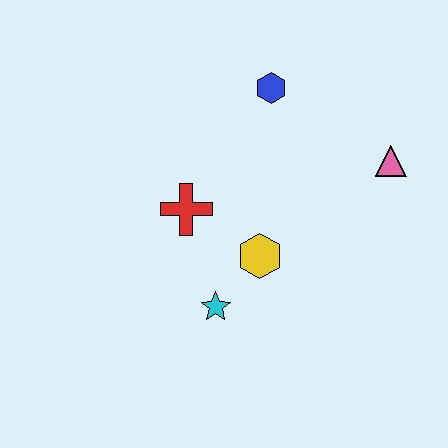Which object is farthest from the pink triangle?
The cyan star is farthest from the pink triangle.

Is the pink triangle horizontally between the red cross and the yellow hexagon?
No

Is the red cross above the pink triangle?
No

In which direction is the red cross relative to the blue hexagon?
The red cross is below the blue hexagon.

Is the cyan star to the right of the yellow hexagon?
No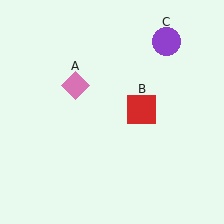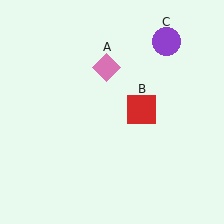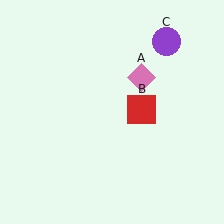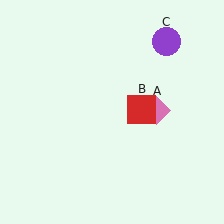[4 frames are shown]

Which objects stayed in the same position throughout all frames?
Red square (object B) and purple circle (object C) remained stationary.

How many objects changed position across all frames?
1 object changed position: pink diamond (object A).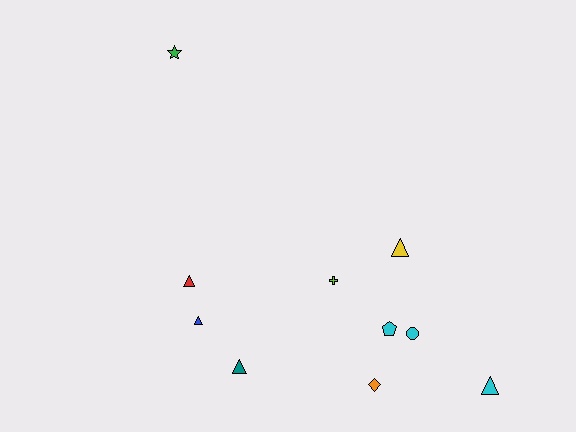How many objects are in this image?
There are 10 objects.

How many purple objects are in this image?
There are no purple objects.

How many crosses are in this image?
There is 1 cross.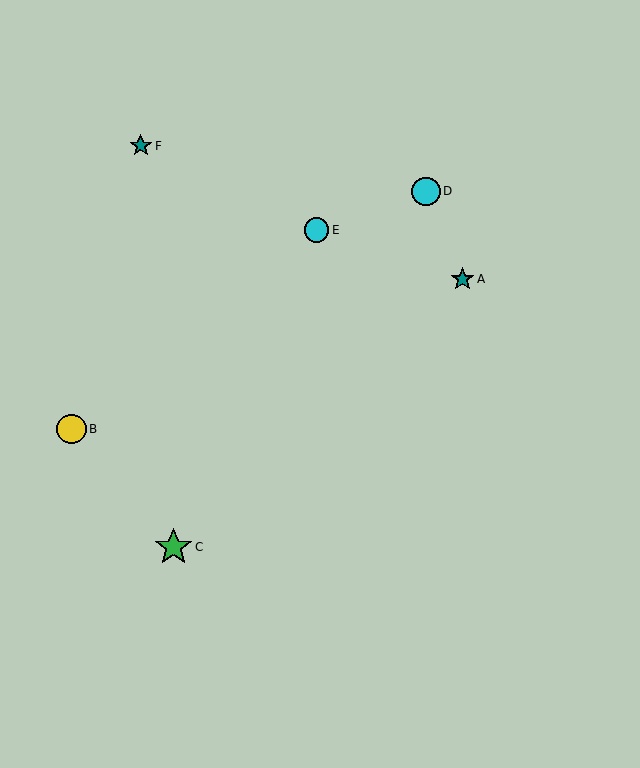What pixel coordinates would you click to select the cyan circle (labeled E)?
Click at (316, 230) to select the cyan circle E.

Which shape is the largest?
The green star (labeled C) is the largest.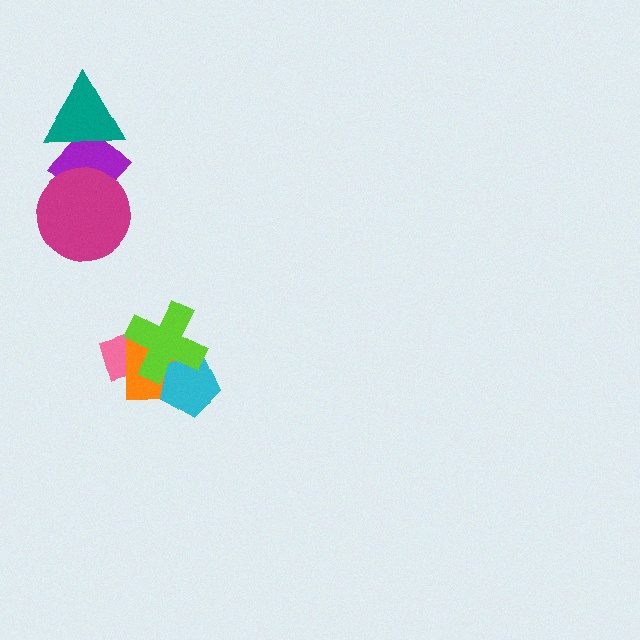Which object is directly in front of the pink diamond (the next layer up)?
The orange square is directly in front of the pink diamond.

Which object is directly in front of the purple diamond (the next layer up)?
The teal triangle is directly in front of the purple diamond.